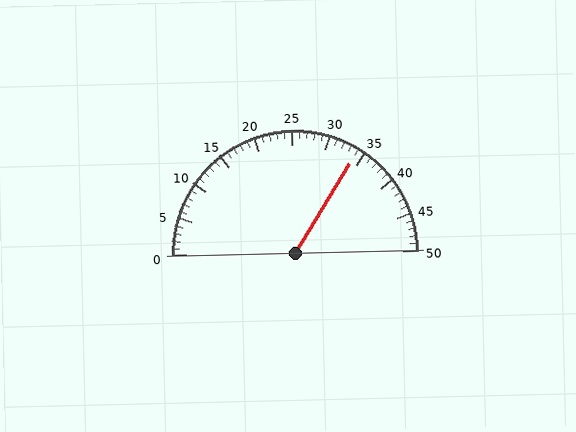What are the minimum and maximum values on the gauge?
The gauge ranges from 0 to 50.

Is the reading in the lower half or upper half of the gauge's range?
The reading is in the upper half of the range (0 to 50).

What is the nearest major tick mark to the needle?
The nearest major tick mark is 35.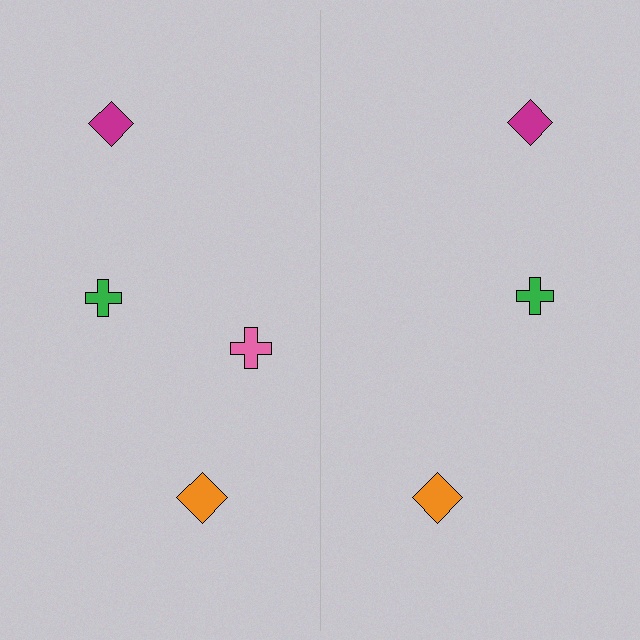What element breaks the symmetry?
A pink cross is missing from the right side.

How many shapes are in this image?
There are 7 shapes in this image.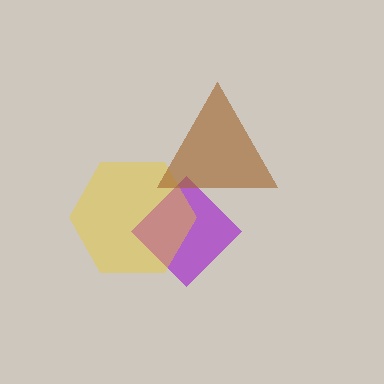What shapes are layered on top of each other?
The layered shapes are: a purple diamond, a yellow hexagon, a brown triangle.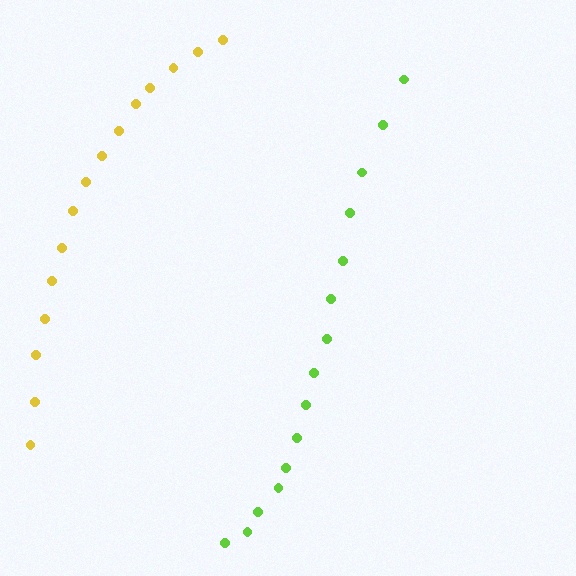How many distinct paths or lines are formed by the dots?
There are 2 distinct paths.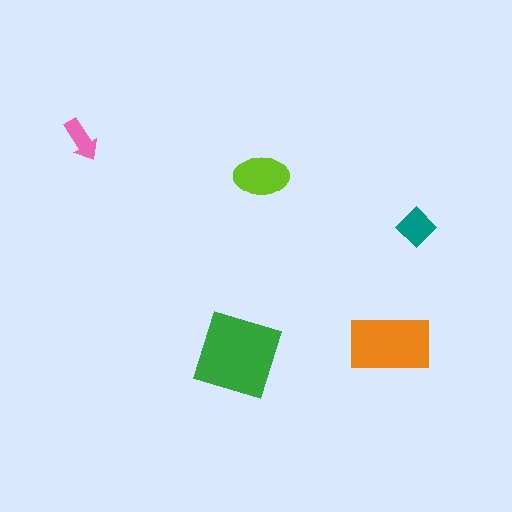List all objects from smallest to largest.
The pink arrow, the teal diamond, the lime ellipse, the orange rectangle, the green square.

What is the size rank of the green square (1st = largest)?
1st.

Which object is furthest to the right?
The teal diamond is rightmost.